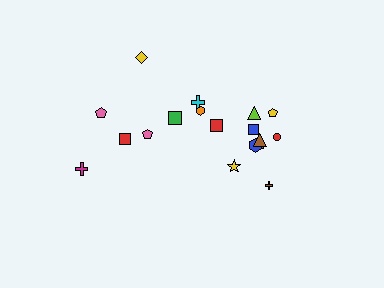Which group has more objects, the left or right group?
The right group.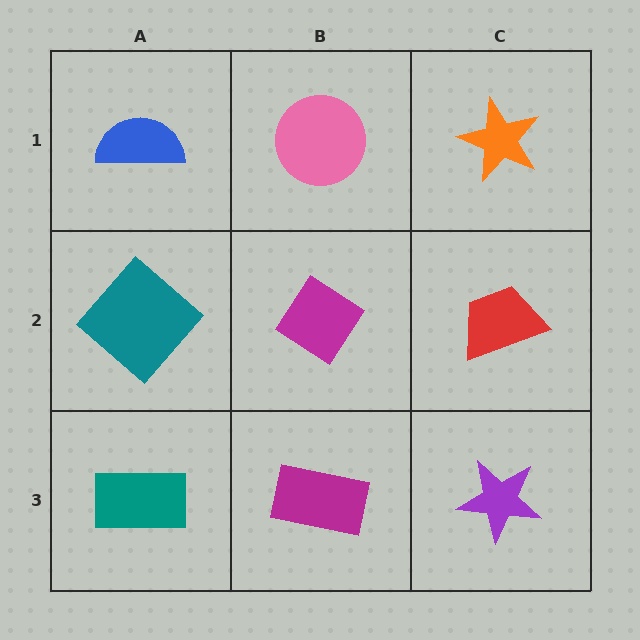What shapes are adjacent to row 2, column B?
A pink circle (row 1, column B), a magenta rectangle (row 3, column B), a teal diamond (row 2, column A), a red trapezoid (row 2, column C).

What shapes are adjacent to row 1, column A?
A teal diamond (row 2, column A), a pink circle (row 1, column B).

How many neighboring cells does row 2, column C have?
3.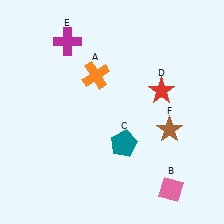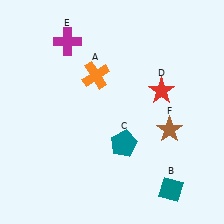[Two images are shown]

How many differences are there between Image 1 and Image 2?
There is 1 difference between the two images.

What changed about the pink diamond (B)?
In Image 1, B is pink. In Image 2, it changed to teal.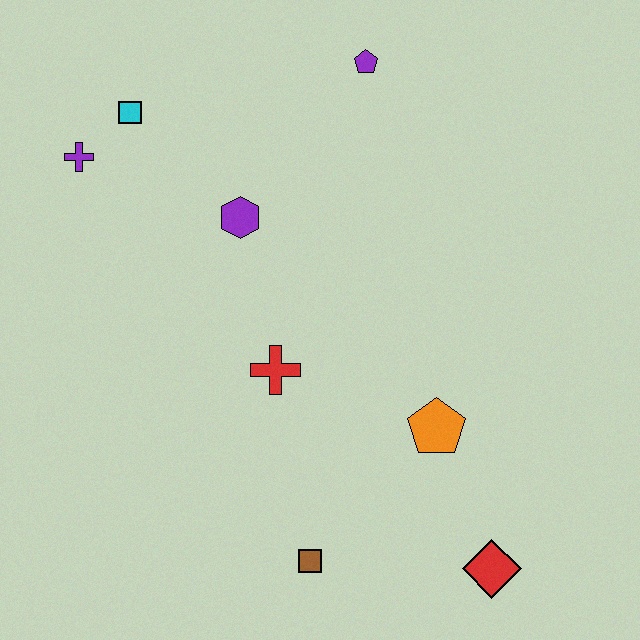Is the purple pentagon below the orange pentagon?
No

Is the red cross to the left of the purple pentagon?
Yes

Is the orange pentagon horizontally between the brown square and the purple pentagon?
No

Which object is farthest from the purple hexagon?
The red diamond is farthest from the purple hexagon.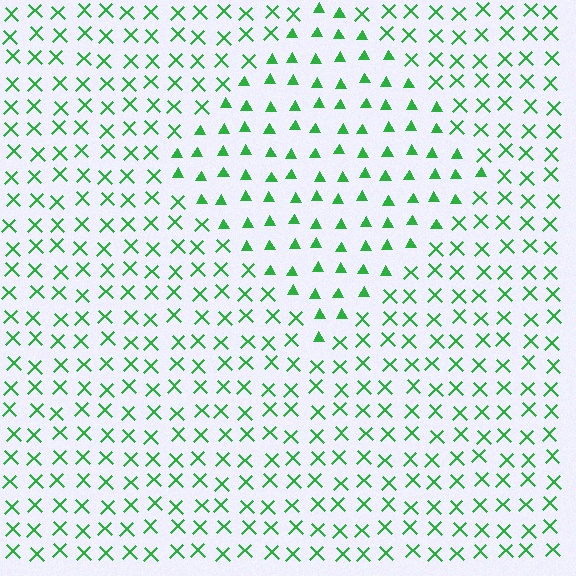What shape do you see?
I see a diamond.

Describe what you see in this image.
The image is filled with small green elements arranged in a uniform grid. A diamond-shaped region contains triangles, while the surrounding area contains X marks. The boundary is defined purely by the change in element shape.